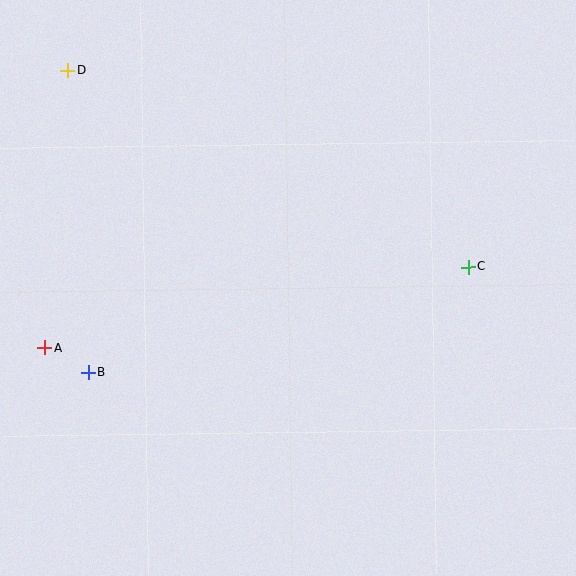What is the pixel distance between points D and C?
The distance between D and C is 446 pixels.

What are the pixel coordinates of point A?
Point A is at (45, 348).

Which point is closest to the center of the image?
Point C at (468, 267) is closest to the center.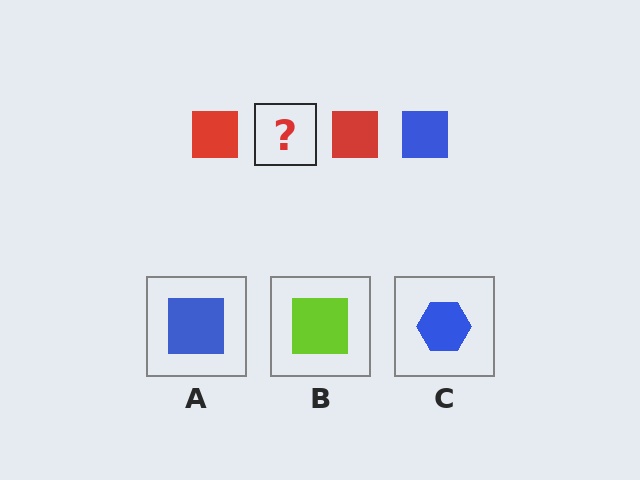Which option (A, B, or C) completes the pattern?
A.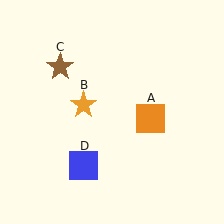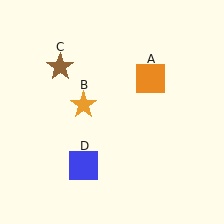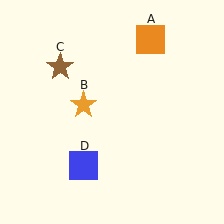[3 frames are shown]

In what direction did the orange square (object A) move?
The orange square (object A) moved up.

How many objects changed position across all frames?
1 object changed position: orange square (object A).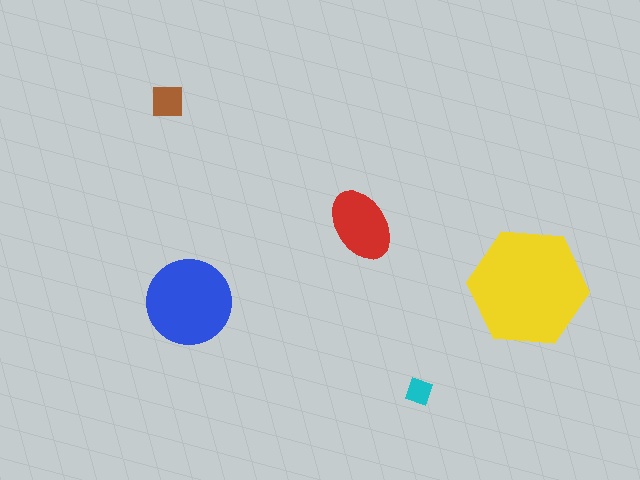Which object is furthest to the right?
The yellow hexagon is rightmost.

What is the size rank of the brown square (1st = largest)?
4th.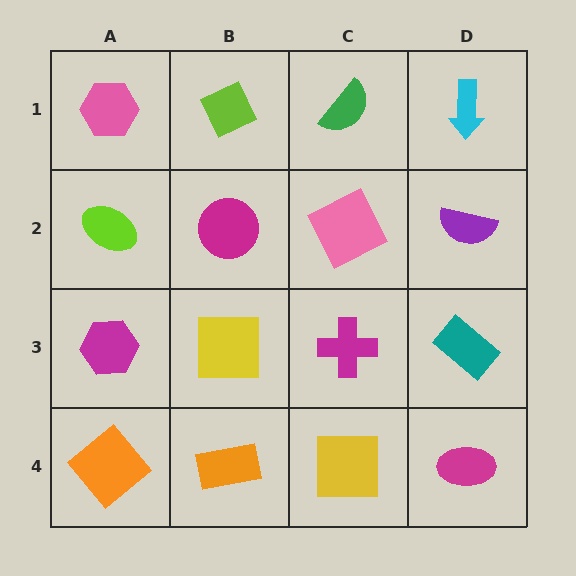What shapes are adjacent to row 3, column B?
A magenta circle (row 2, column B), an orange rectangle (row 4, column B), a magenta hexagon (row 3, column A), a magenta cross (row 3, column C).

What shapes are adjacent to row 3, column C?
A pink square (row 2, column C), a yellow square (row 4, column C), a yellow square (row 3, column B), a teal rectangle (row 3, column D).